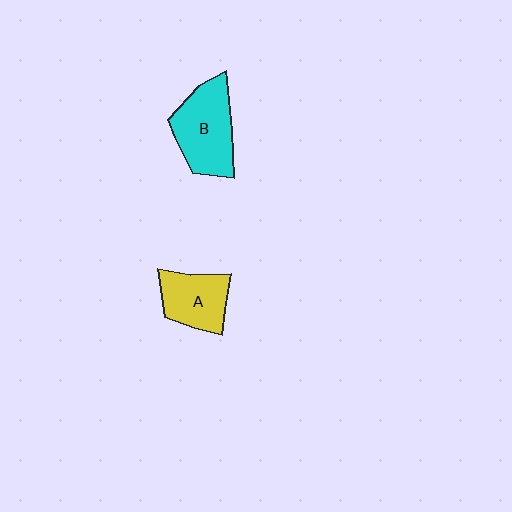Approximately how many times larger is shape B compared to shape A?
Approximately 1.4 times.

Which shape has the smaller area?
Shape A (yellow).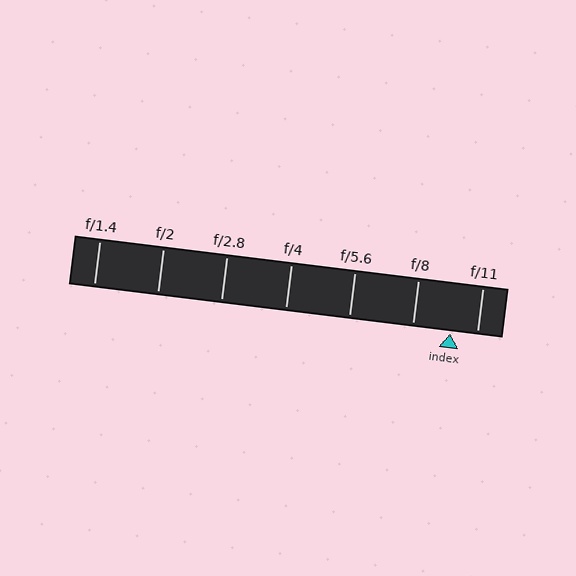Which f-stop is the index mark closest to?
The index mark is closest to f/11.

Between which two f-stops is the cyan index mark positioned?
The index mark is between f/8 and f/11.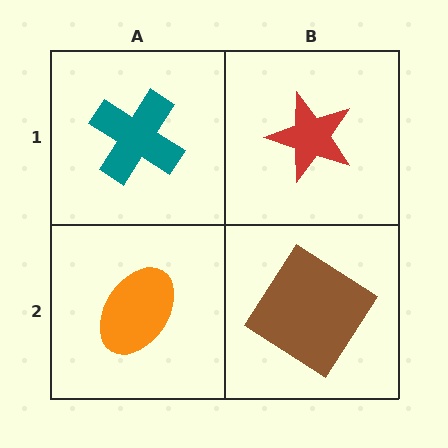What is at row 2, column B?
A brown diamond.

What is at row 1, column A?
A teal cross.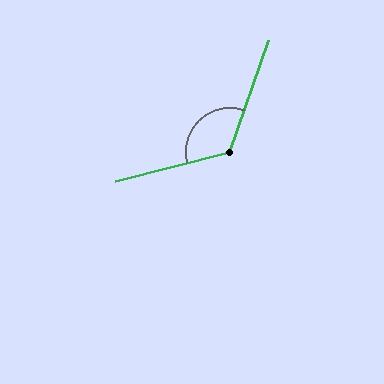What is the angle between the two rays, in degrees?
Approximately 124 degrees.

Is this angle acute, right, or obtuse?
It is obtuse.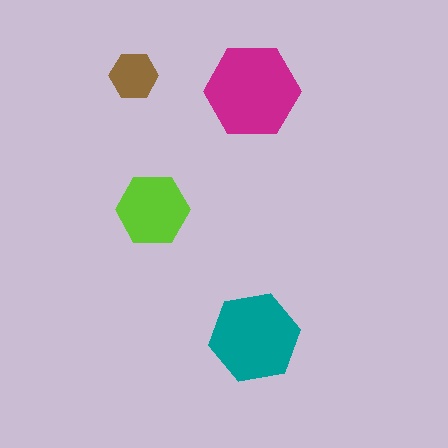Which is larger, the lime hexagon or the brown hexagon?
The lime one.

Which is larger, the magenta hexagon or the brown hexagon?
The magenta one.